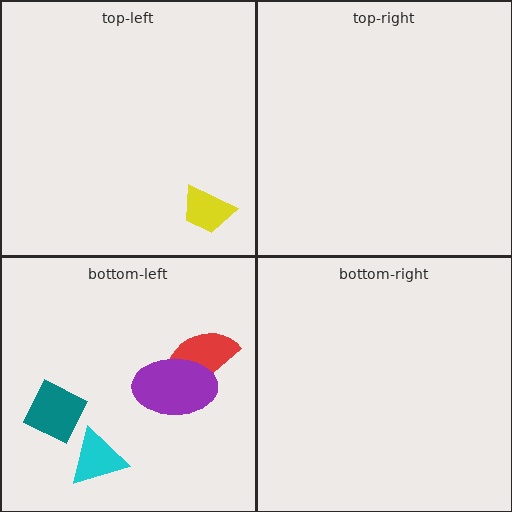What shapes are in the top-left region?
The yellow trapezoid.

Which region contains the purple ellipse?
The bottom-left region.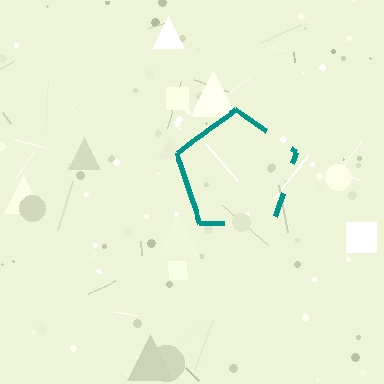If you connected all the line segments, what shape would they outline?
They would outline a pentagon.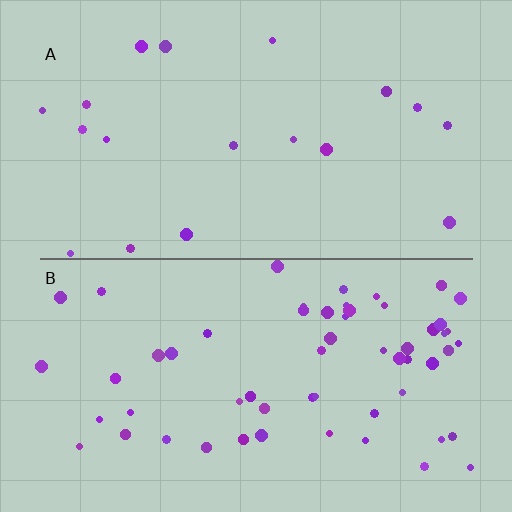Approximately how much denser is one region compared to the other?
Approximately 3.2× — region B over region A.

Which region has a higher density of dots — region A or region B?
B (the bottom).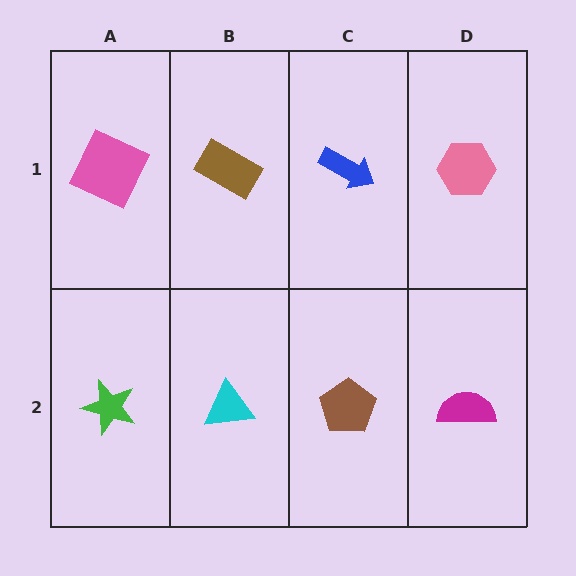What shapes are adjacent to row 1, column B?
A cyan triangle (row 2, column B), a pink square (row 1, column A), a blue arrow (row 1, column C).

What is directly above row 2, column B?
A brown rectangle.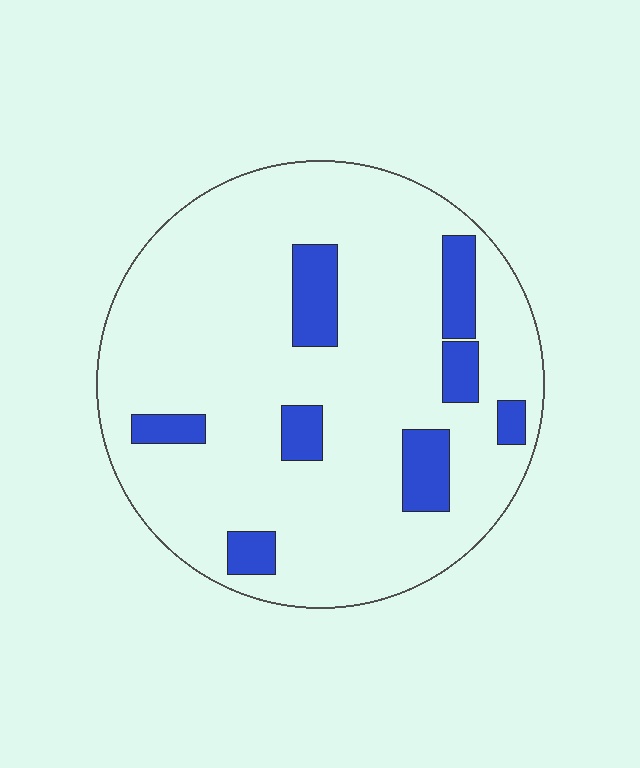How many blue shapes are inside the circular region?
8.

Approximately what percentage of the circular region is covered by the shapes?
Approximately 15%.